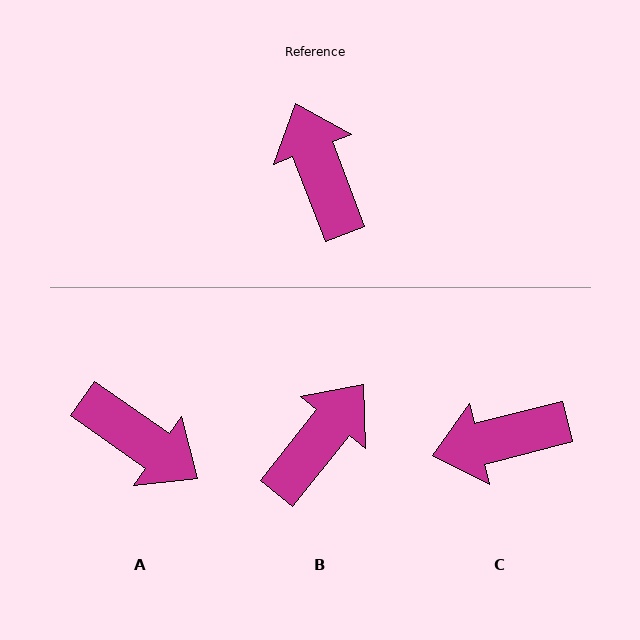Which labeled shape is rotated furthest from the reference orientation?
A, about 146 degrees away.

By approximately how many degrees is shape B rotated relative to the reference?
Approximately 59 degrees clockwise.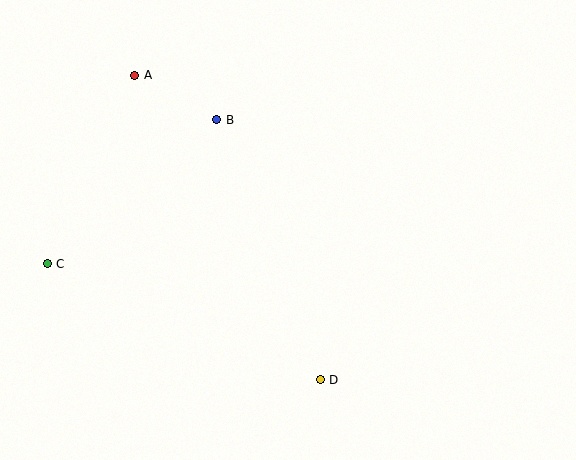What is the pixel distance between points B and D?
The distance between B and D is 280 pixels.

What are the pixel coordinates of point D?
Point D is at (320, 380).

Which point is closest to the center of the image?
Point B at (217, 120) is closest to the center.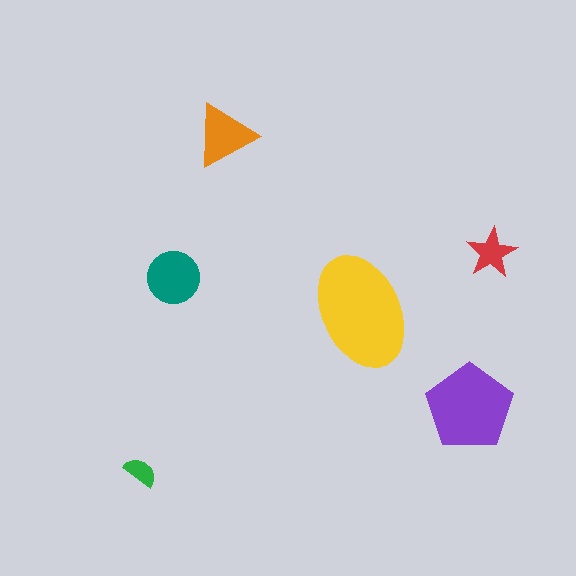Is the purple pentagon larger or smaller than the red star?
Larger.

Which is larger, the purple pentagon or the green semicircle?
The purple pentagon.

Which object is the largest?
The yellow ellipse.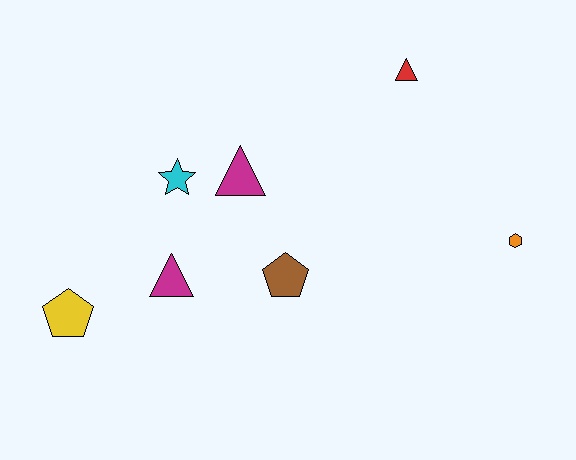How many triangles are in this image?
There are 3 triangles.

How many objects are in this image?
There are 7 objects.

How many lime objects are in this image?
There are no lime objects.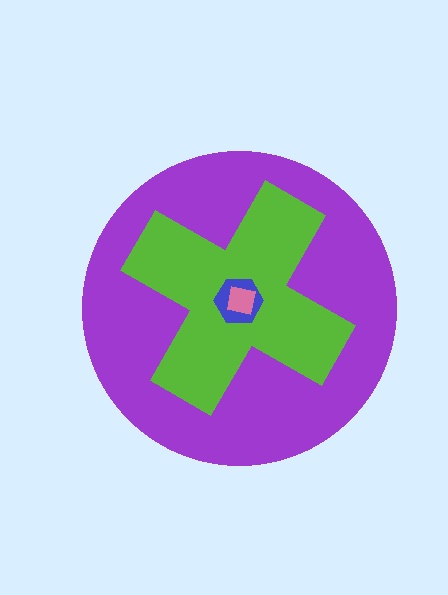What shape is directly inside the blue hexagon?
The pink square.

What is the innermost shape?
The pink square.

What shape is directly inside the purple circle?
The lime cross.